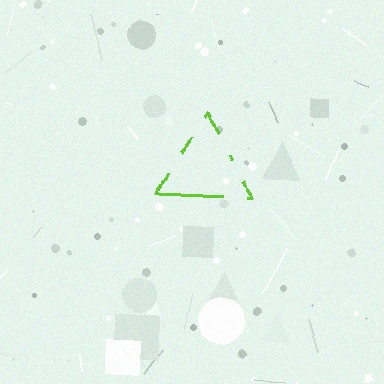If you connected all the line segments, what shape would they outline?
They would outline a triangle.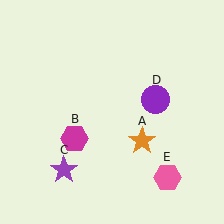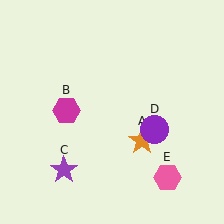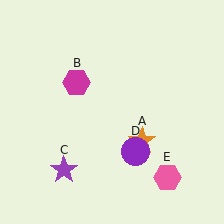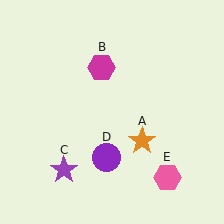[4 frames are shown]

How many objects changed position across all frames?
2 objects changed position: magenta hexagon (object B), purple circle (object D).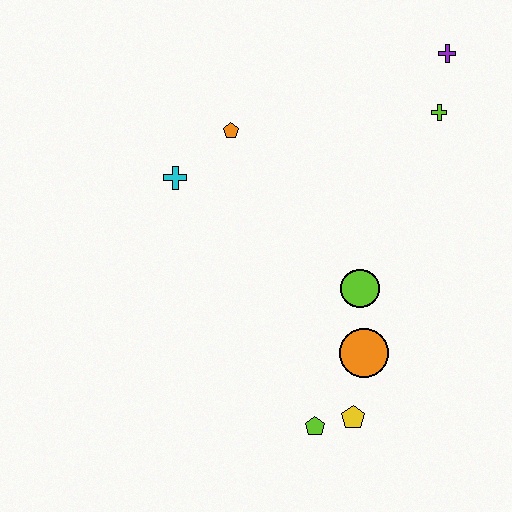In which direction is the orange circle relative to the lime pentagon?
The orange circle is above the lime pentagon.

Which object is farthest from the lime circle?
The purple cross is farthest from the lime circle.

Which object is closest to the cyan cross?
The orange pentagon is closest to the cyan cross.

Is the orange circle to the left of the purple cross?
Yes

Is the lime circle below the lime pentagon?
No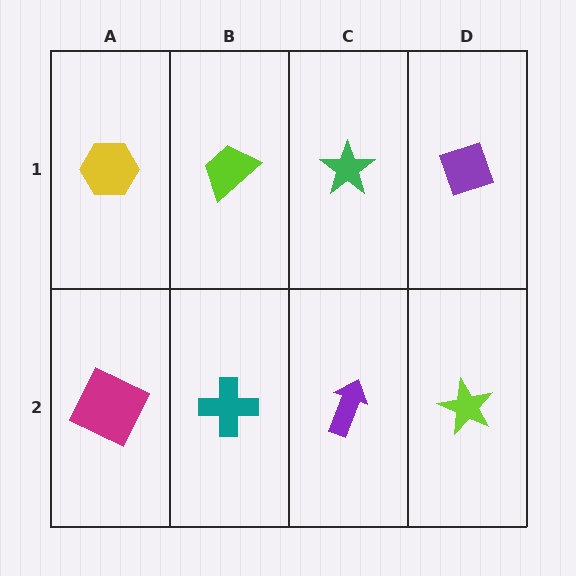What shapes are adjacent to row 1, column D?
A lime star (row 2, column D), a green star (row 1, column C).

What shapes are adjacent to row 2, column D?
A purple diamond (row 1, column D), a purple arrow (row 2, column C).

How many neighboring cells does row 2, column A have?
2.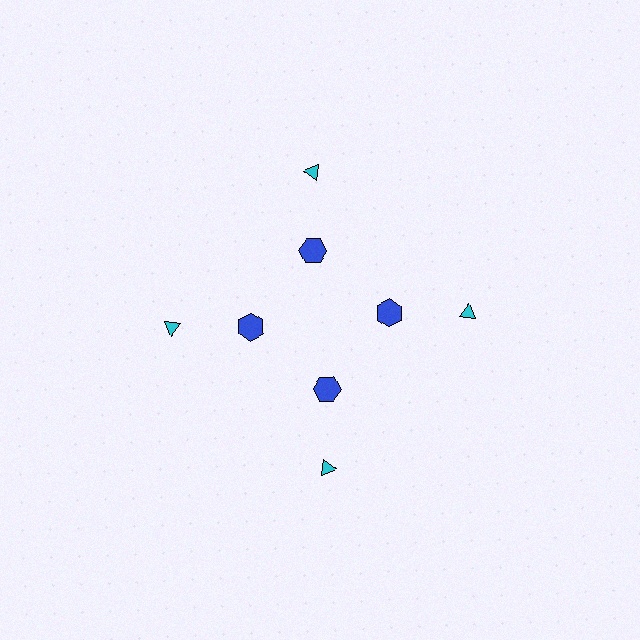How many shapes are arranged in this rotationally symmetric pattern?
There are 8 shapes, arranged in 4 groups of 2.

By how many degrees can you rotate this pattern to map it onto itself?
The pattern maps onto itself every 90 degrees of rotation.